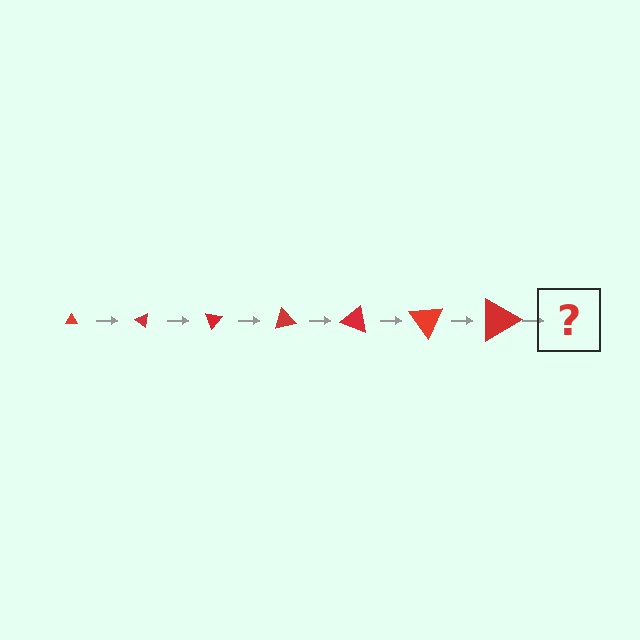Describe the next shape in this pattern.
It should be a triangle, larger than the previous one and rotated 245 degrees from the start.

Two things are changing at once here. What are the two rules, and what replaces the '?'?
The two rules are that the triangle grows larger each step and it rotates 35 degrees each step. The '?' should be a triangle, larger than the previous one and rotated 245 degrees from the start.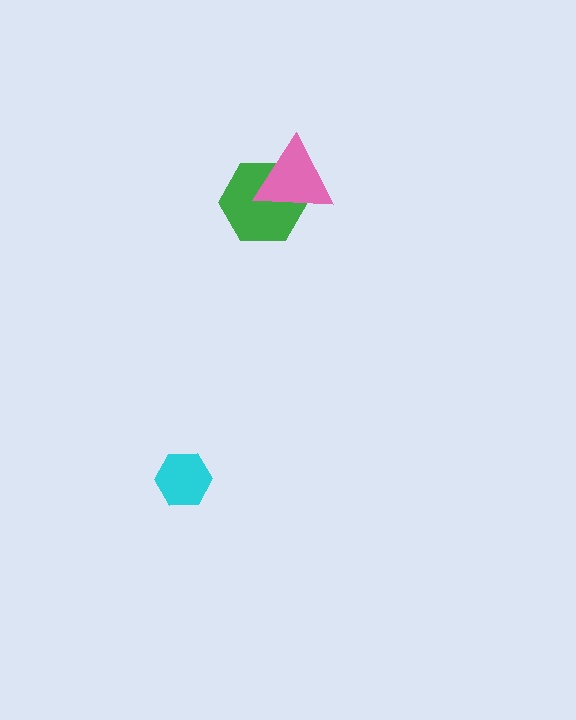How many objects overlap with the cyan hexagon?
0 objects overlap with the cyan hexagon.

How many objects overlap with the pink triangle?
1 object overlaps with the pink triangle.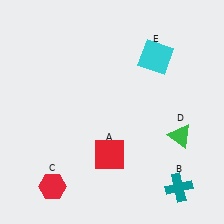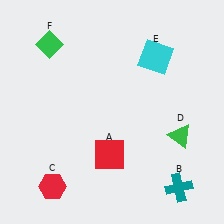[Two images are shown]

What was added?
A green diamond (F) was added in Image 2.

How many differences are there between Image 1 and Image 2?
There is 1 difference between the two images.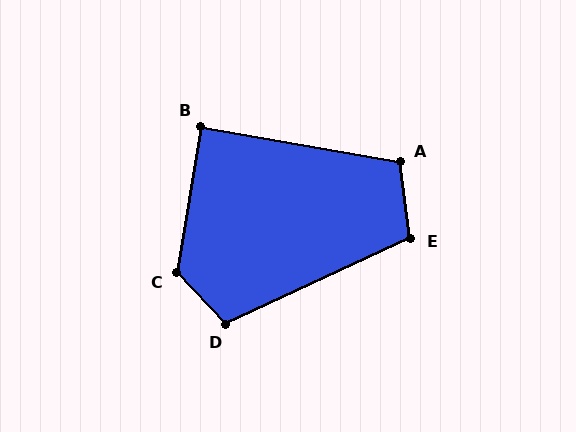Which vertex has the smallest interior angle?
B, at approximately 89 degrees.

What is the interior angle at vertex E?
Approximately 107 degrees (obtuse).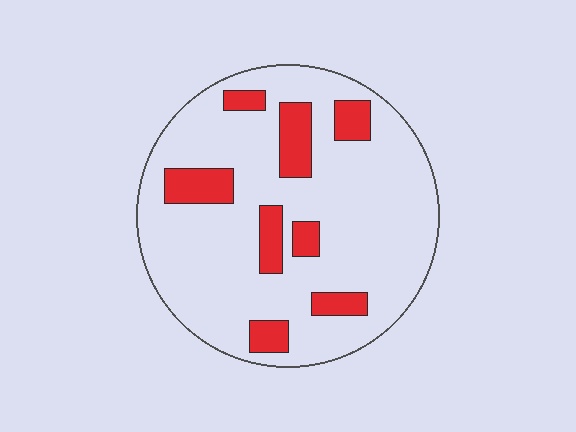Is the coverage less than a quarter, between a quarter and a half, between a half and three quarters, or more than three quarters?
Less than a quarter.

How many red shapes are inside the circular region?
8.